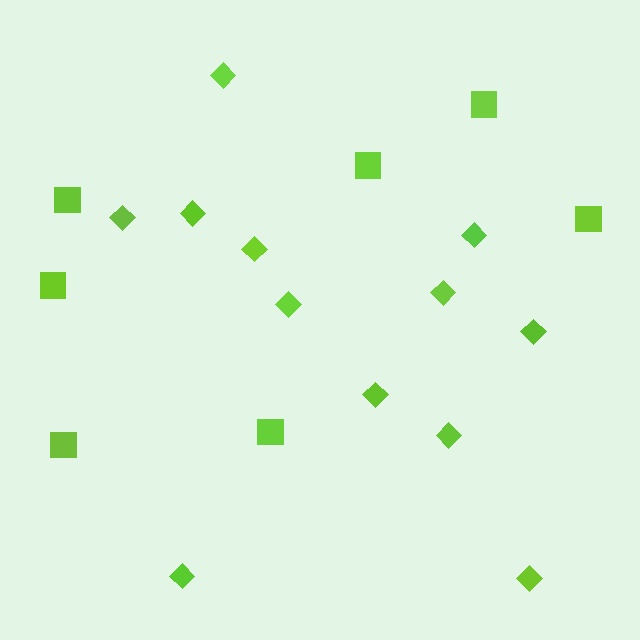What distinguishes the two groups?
There are 2 groups: one group of squares (7) and one group of diamonds (12).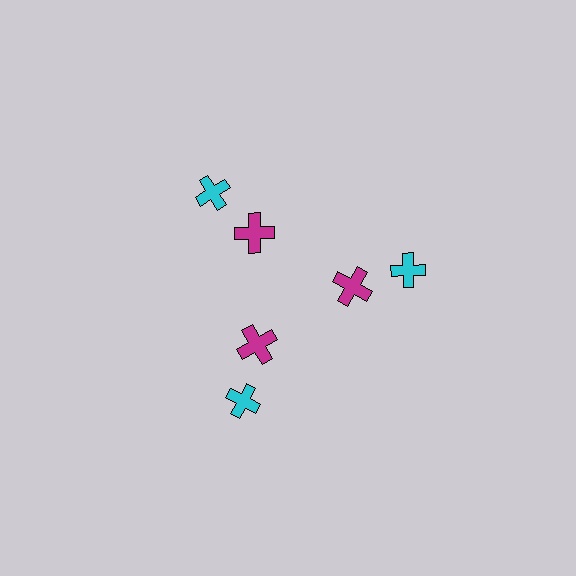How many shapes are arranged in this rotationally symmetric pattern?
There are 6 shapes, arranged in 3 groups of 2.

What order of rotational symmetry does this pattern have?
This pattern has 3-fold rotational symmetry.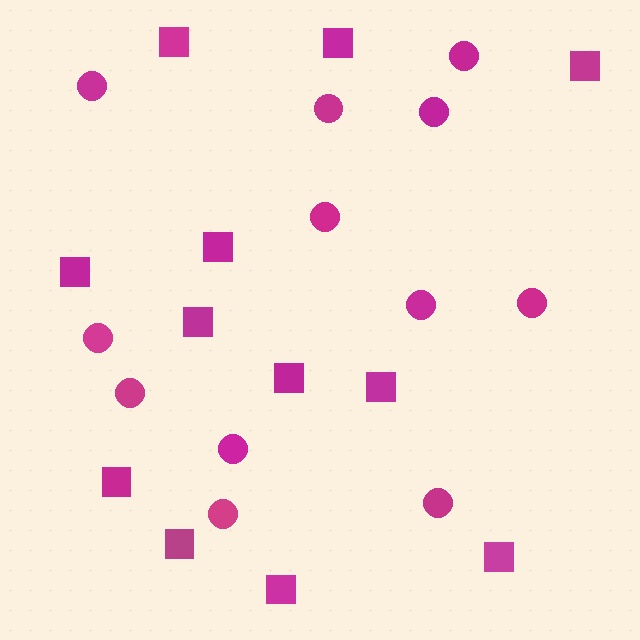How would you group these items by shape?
There are 2 groups: one group of circles (12) and one group of squares (12).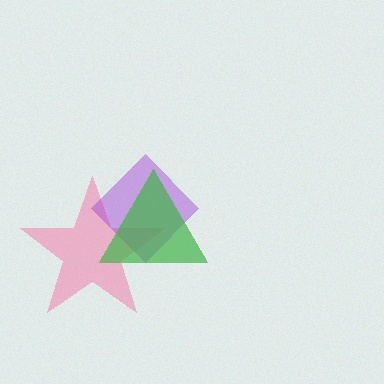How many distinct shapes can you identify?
There are 3 distinct shapes: a pink star, a purple diamond, a green triangle.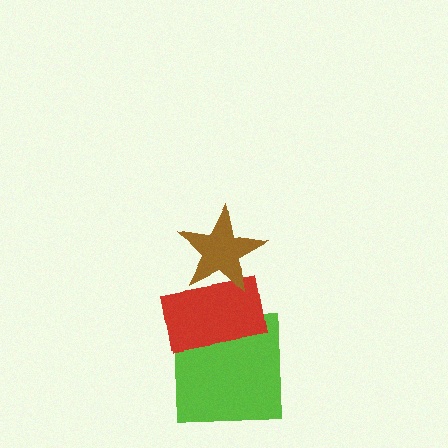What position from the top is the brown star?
The brown star is 1st from the top.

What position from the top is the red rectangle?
The red rectangle is 2nd from the top.